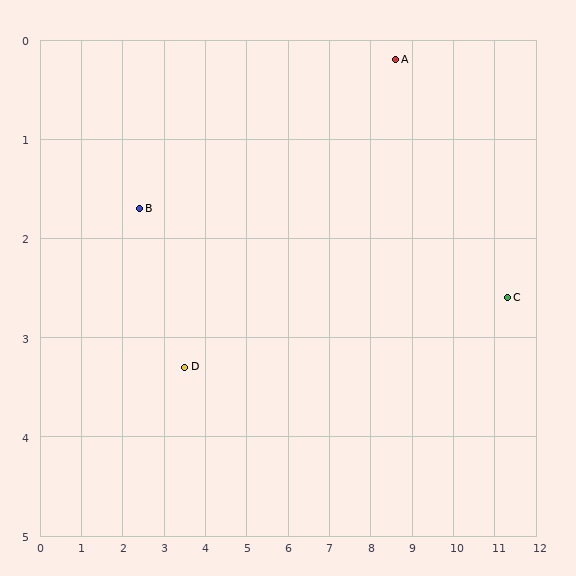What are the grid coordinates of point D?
Point D is at approximately (3.5, 3.3).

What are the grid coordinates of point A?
Point A is at approximately (8.6, 0.2).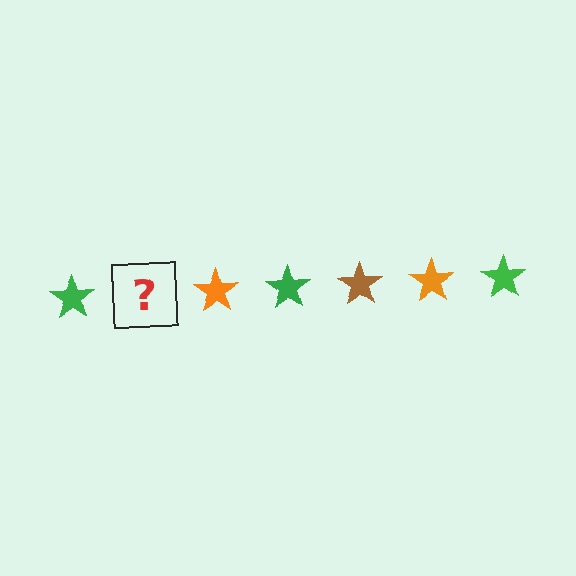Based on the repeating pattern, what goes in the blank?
The blank should be a brown star.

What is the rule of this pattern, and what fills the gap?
The rule is that the pattern cycles through green, brown, orange stars. The gap should be filled with a brown star.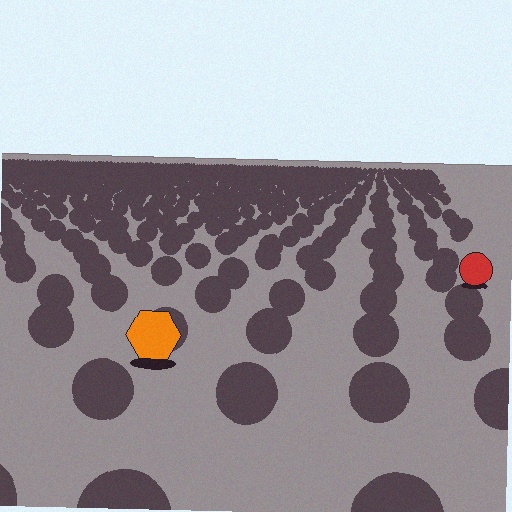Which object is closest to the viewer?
The orange hexagon is closest. The texture marks near it are larger and more spread out.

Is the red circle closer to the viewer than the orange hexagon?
No. The orange hexagon is closer — you can tell from the texture gradient: the ground texture is coarser near it.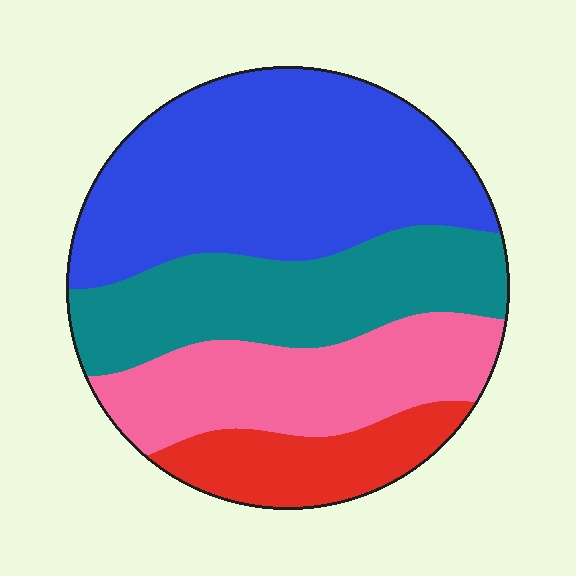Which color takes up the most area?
Blue, at roughly 40%.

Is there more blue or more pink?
Blue.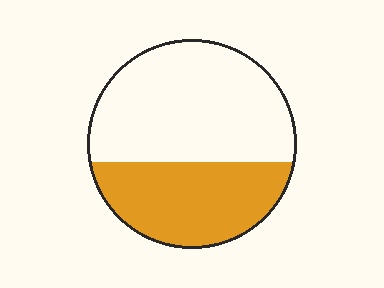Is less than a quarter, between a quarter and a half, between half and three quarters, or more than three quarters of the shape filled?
Between a quarter and a half.